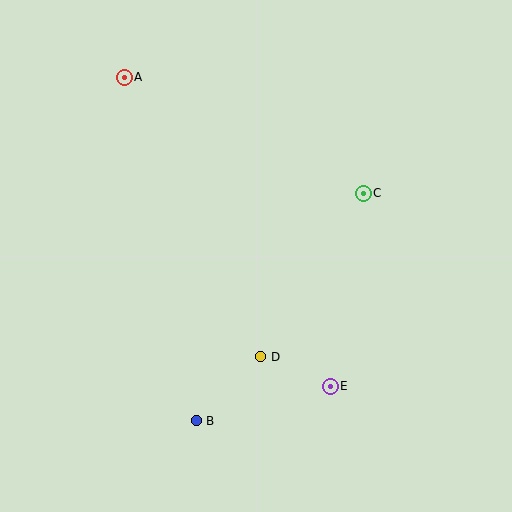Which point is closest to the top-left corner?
Point A is closest to the top-left corner.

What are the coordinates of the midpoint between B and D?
The midpoint between B and D is at (228, 389).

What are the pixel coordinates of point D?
Point D is at (261, 357).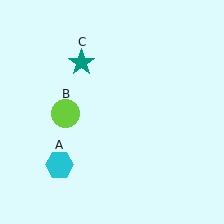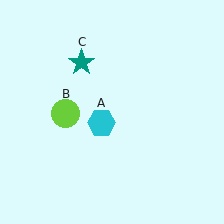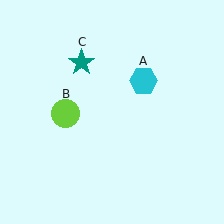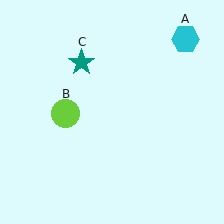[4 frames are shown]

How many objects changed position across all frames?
1 object changed position: cyan hexagon (object A).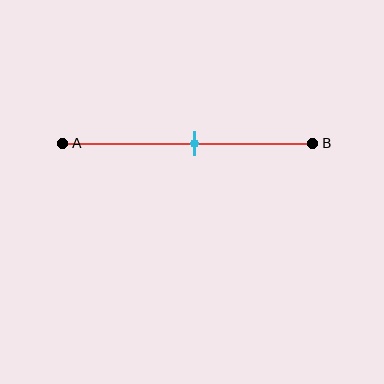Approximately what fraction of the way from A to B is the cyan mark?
The cyan mark is approximately 50% of the way from A to B.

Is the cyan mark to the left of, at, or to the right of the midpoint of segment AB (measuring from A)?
The cyan mark is approximately at the midpoint of segment AB.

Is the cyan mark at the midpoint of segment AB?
Yes, the mark is approximately at the midpoint.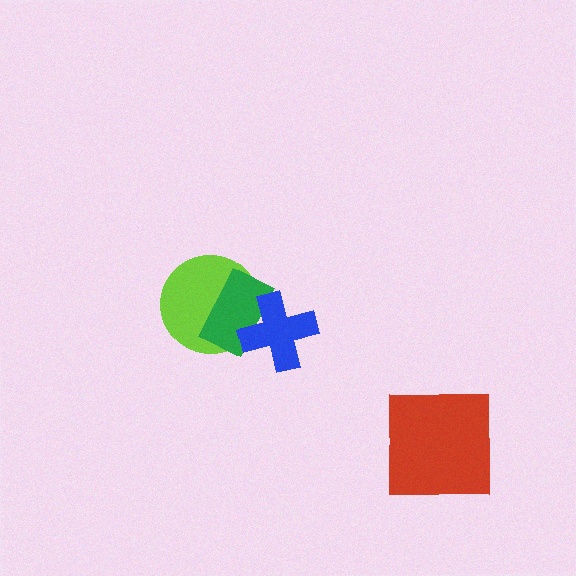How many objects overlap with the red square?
0 objects overlap with the red square.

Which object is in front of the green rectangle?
The blue cross is in front of the green rectangle.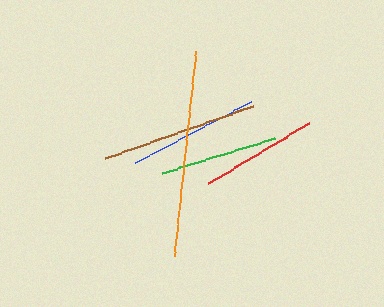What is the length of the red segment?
The red segment is approximately 117 pixels long.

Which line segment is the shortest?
The red line is the shortest at approximately 117 pixels.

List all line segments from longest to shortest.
From longest to shortest: orange, brown, blue, green, red.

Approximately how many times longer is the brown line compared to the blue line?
The brown line is approximately 1.2 times the length of the blue line.